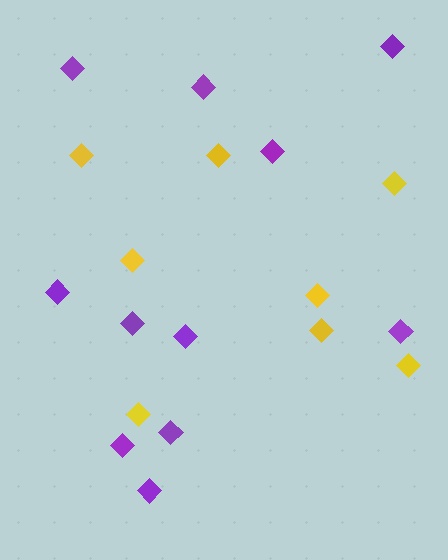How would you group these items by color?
There are 2 groups: one group of purple diamonds (11) and one group of yellow diamonds (8).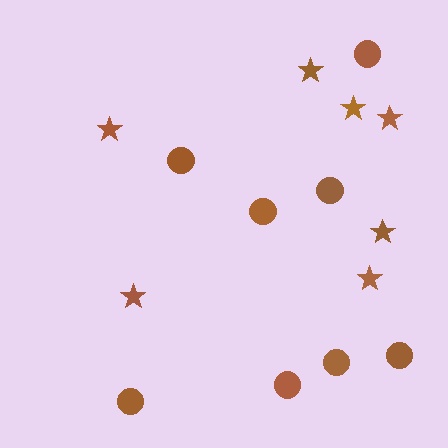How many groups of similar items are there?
There are 2 groups: one group of stars (7) and one group of circles (8).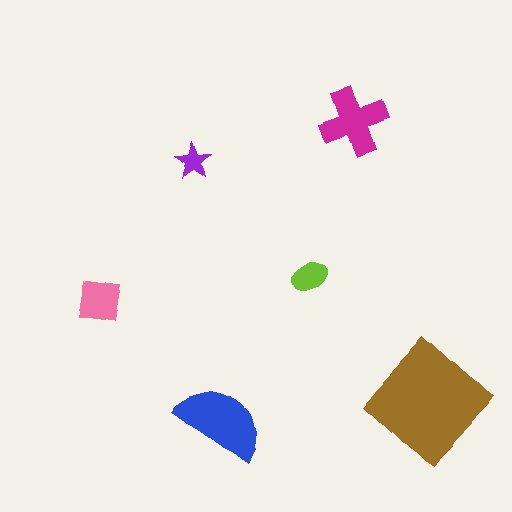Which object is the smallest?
The purple star.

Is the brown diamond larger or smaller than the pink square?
Larger.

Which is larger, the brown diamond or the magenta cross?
The brown diamond.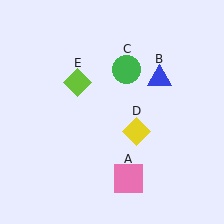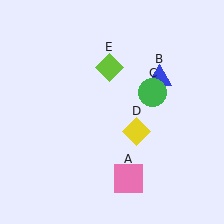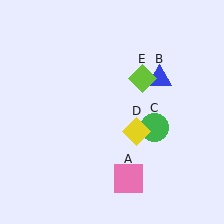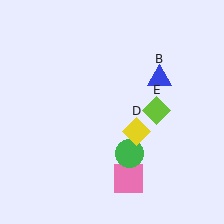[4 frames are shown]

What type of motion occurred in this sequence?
The green circle (object C), lime diamond (object E) rotated clockwise around the center of the scene.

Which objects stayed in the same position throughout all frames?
Pink square (object A) and blue triangle (object B) and yellow diamond (object D) remained stationary.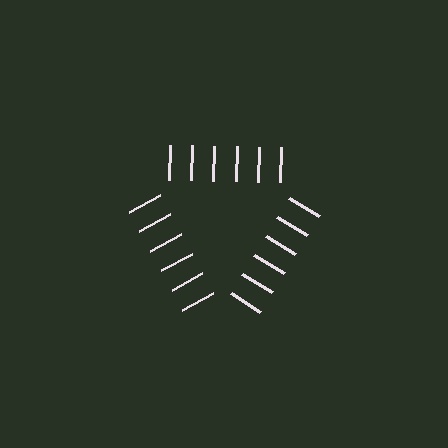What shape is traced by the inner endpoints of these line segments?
An illusory triangle — the line segments terminate on its edges but no continuous stroke is drawn.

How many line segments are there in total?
18 — 6 along each of the 3 edges.